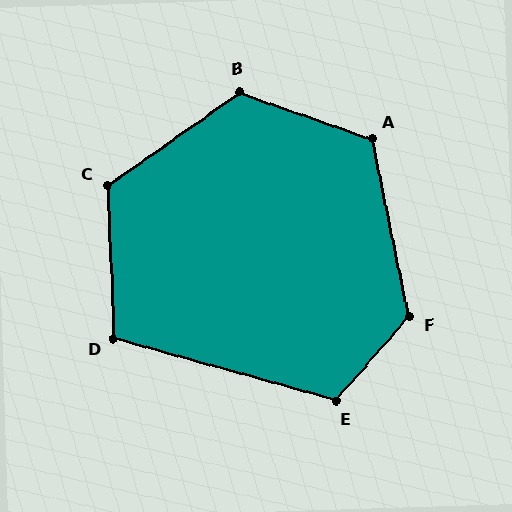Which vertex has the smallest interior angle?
D, at approximately 108 degrees.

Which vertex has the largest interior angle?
F, at approximately 127 degrees.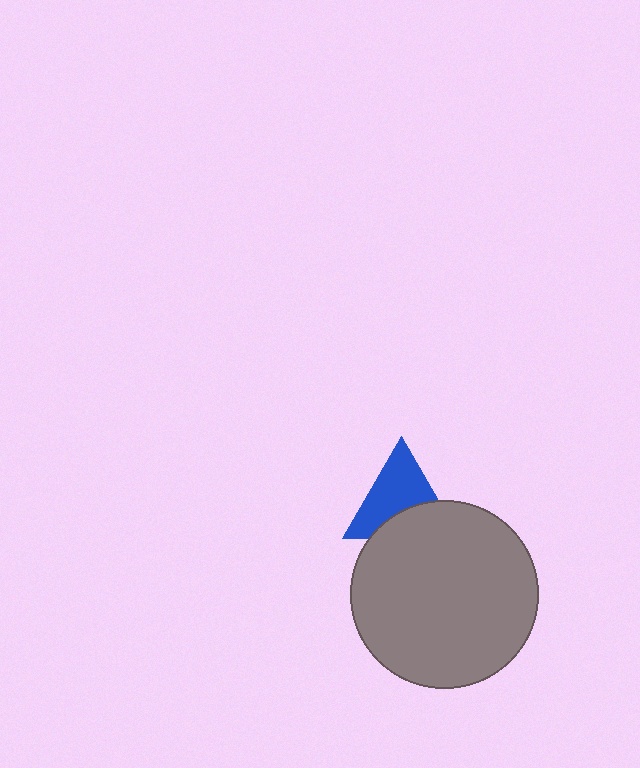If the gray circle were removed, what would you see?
You would see the complete blue triangle.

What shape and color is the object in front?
The object in front is a gray circle.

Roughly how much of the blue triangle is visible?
About half of it is visible (roughly 62%).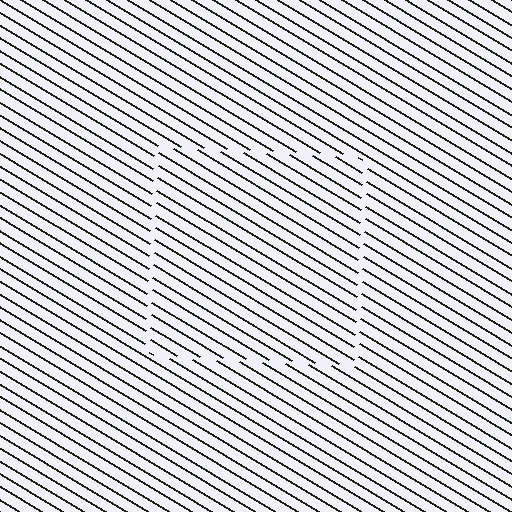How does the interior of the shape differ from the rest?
The interior of the shape contains the same grating, shifted by half a period — the contour is defined by the phase discontinuity where line-ends from the inner and outer gratings abut.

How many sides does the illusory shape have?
4 sides — the line-ends trace a square.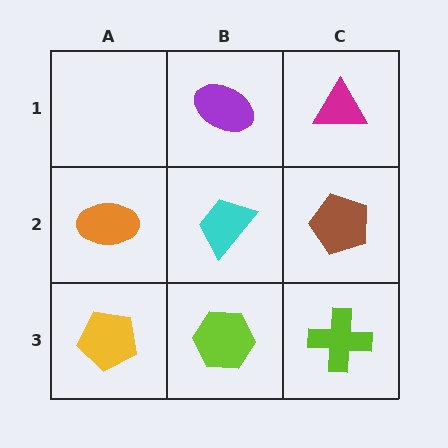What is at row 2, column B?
A cyan trapezoid.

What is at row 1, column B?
A purple ellipse.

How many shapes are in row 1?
2 shapes.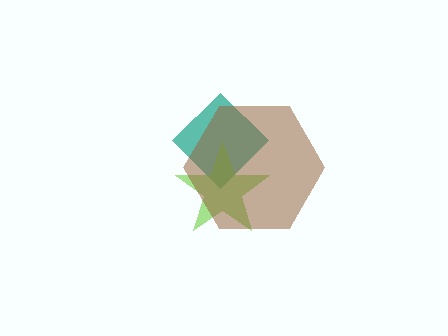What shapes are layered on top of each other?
The layered shapes are: a teal diamond, a lime star, a brown hexagon.